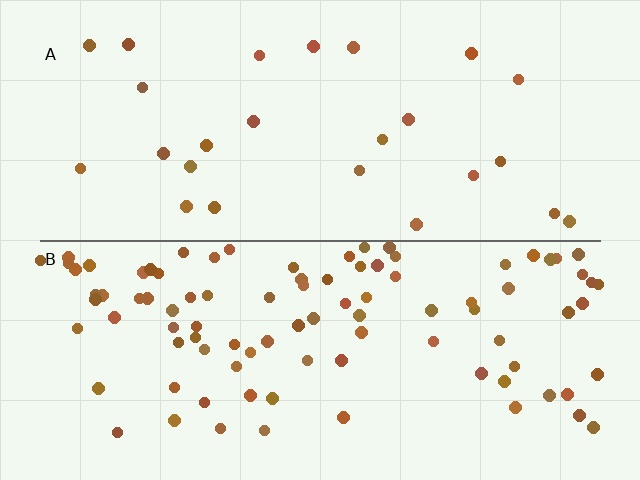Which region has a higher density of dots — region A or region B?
B (the bottom).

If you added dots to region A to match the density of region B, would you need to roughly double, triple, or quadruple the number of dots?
Approximately quadruple.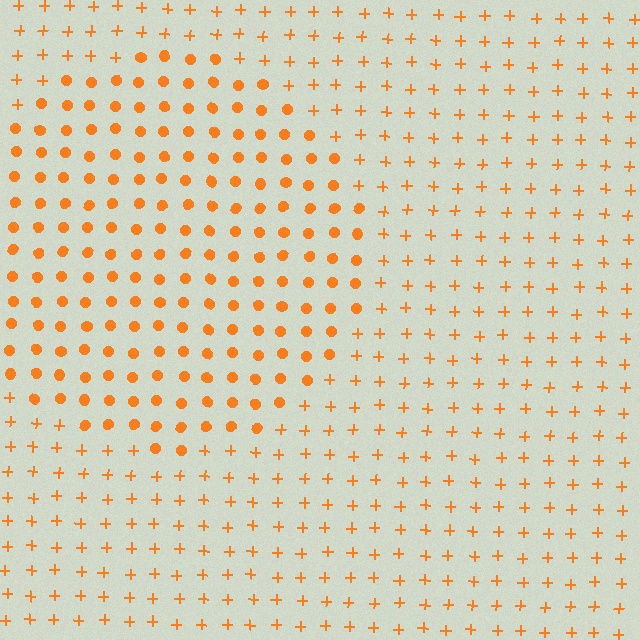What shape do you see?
I see a circle.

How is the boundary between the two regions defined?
The boundary is defined by a change in element shape: circles inside vs. plus signs outside. All elements share the same color and spacing.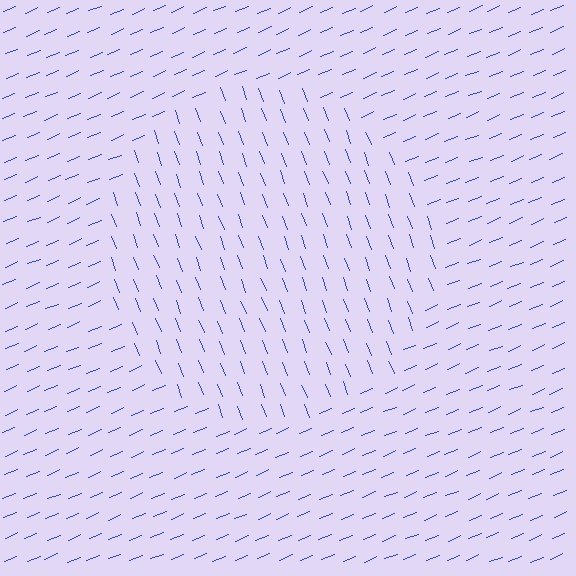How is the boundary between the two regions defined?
The boundary is defined purely by a change in line orientation (approximately 88 degrees difference). All lines are the same color and thickness.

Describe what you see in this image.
The image is filled with small blue line segments. A circle region in the image has lines oriented differently from the surrounding lines, creating a visible texture boundary.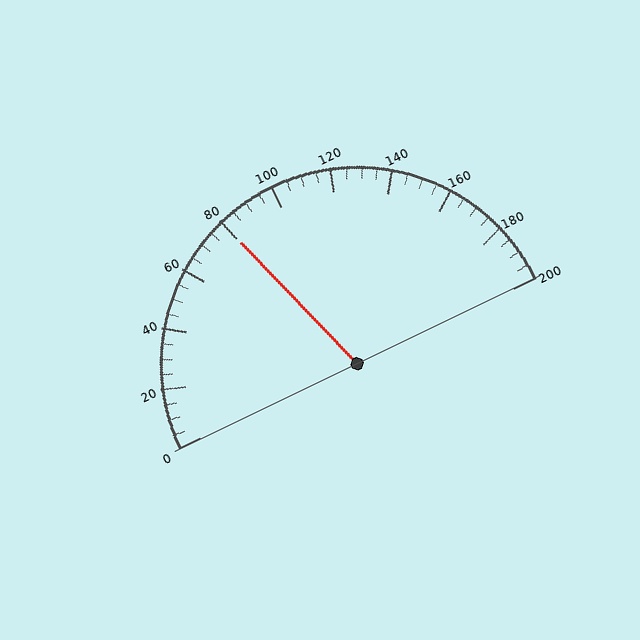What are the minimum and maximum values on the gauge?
The gauge ranges from 0 to 200.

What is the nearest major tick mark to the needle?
The nearest major tick mark is 80.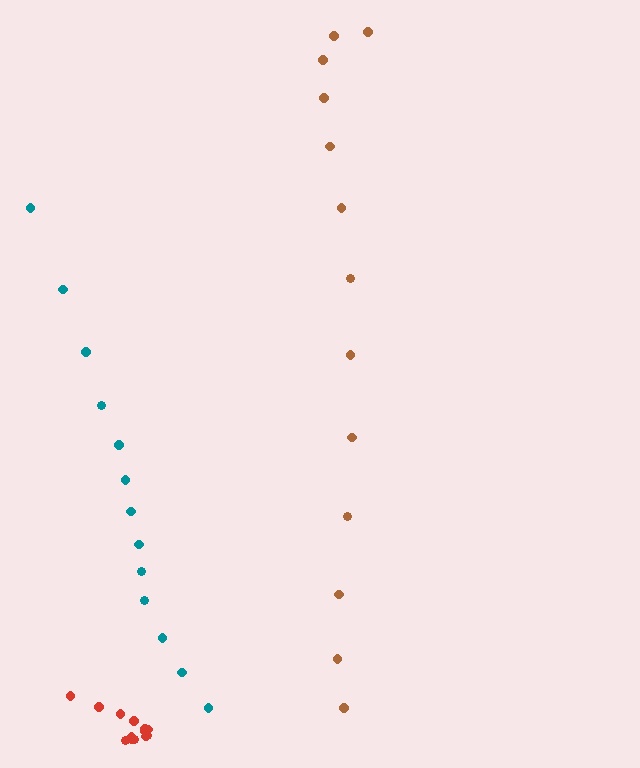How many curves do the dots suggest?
There are 3 distinct paths.